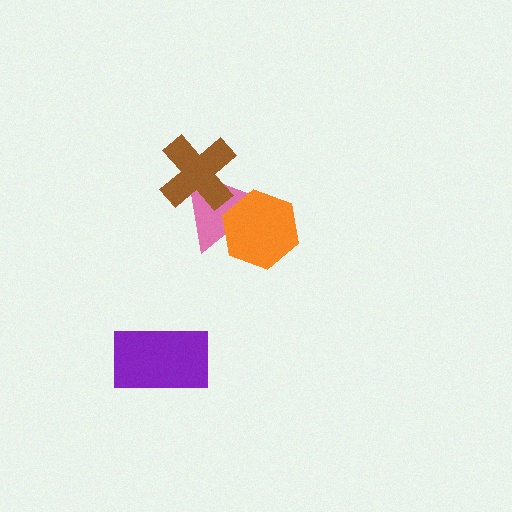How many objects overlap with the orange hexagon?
1 object overlaps with the orange hexagon.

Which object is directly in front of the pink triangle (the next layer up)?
The brown cross is directly in front of the pink triangle.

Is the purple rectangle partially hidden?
No, no other shape covers it.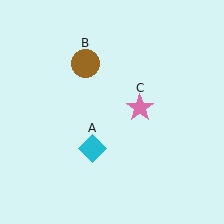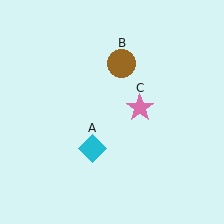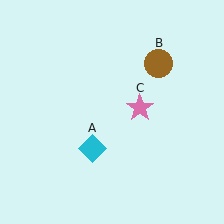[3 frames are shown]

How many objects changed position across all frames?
1 object changed position: brown circle (object B).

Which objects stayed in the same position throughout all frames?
Cyan diamond (object A) and pink star (object C) remained stationary.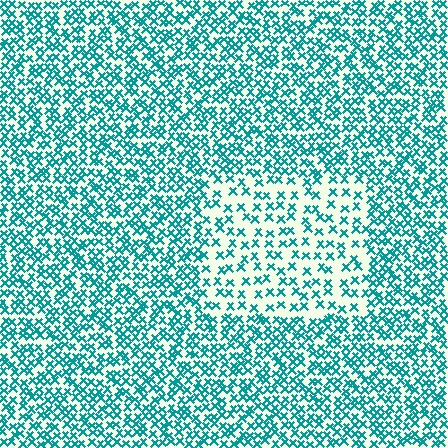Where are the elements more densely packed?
The elements are more densely packed outside the rectangle boundary.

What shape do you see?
I see a rectangle.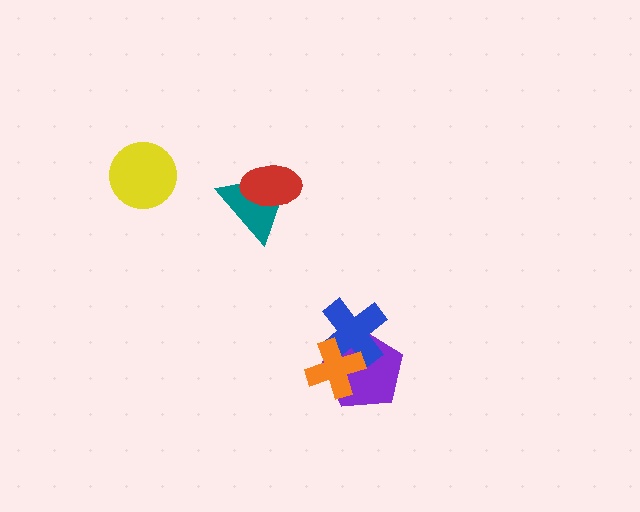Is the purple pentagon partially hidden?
Yes, it is partially covered by another shape.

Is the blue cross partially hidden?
Yes, it is partially covered by another shape.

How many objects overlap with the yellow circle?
0 objects overlap with the yellow circle.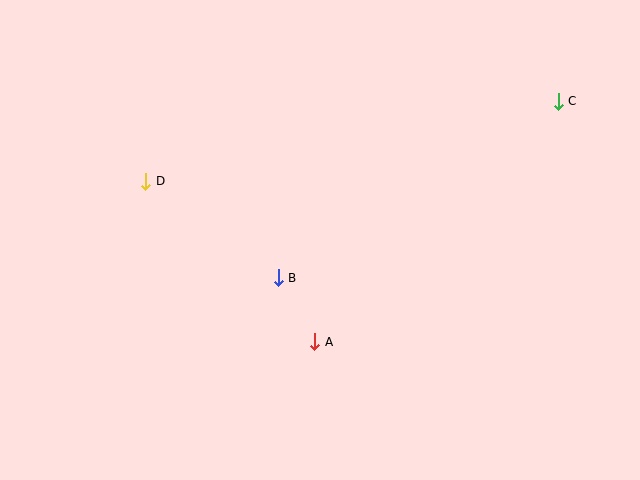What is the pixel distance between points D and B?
The distance between D and B is 164 pixels.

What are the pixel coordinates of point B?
Point B is at (278, 278).